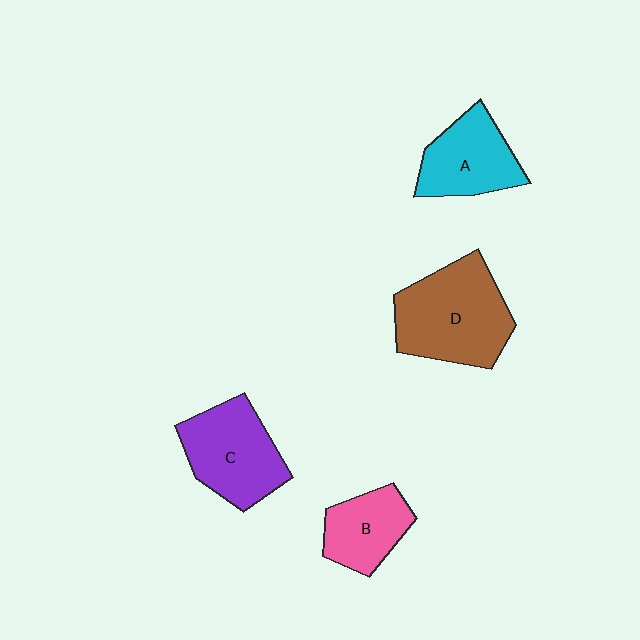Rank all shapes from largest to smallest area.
From largest to smallest: D (brown), C (purple), A (cyan), B (pink).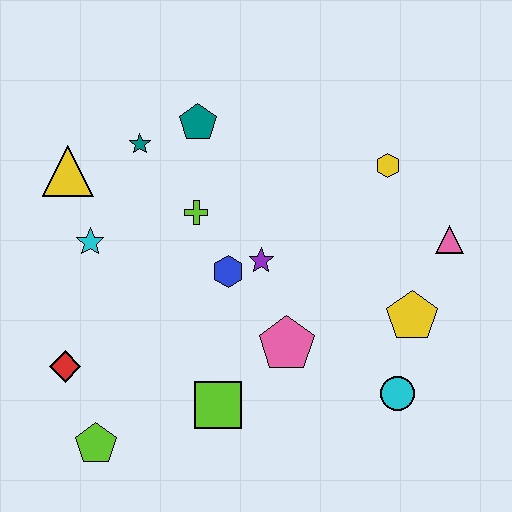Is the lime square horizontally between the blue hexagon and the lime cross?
Yes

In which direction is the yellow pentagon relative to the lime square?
The yellow pentagon is to the right of the lime square.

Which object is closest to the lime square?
The pink pentagon is closest to the lime square.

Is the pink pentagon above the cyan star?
No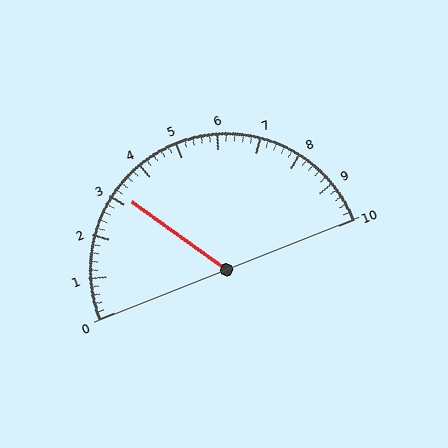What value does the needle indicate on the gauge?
The needle indicates approximately 3.2.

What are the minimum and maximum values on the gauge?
The gauge ranges from 0 to 10.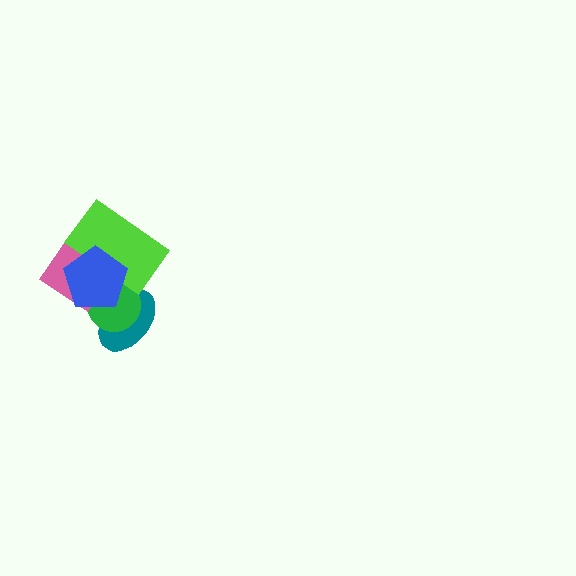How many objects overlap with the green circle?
4 objects overlap with the green circle.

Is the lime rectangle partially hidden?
Yes, it is partially covered by another shape.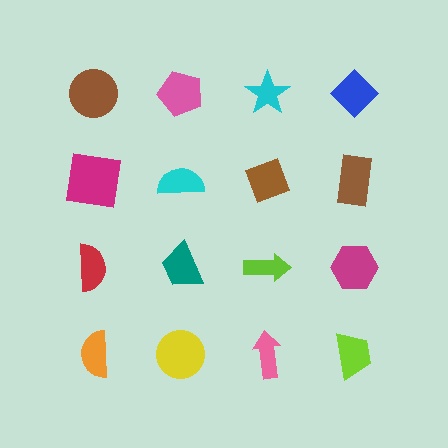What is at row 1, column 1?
A brown circle.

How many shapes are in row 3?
4 shapes.